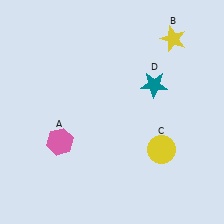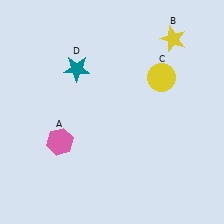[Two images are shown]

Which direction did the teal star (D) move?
The teal star (D) moved left.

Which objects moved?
The objects that moved are: the yellow circle (C), the teal star (D).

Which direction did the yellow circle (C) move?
The yellow circle (C) moved up.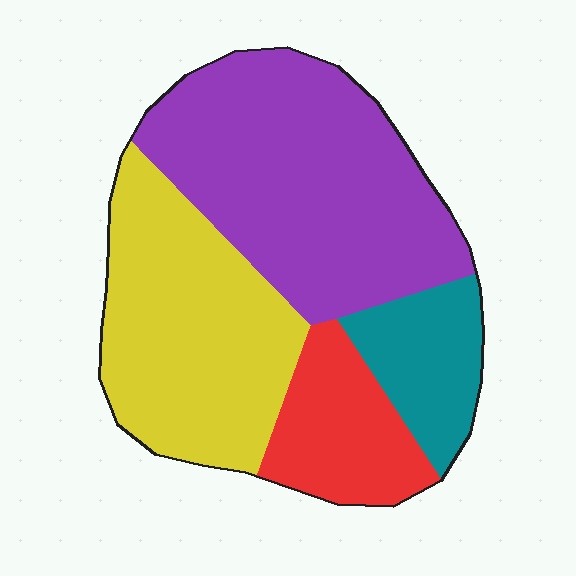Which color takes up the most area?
Purple, at roughly 40%.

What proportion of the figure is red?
Red takes up less than a quarter of the figure.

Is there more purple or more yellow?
Purple.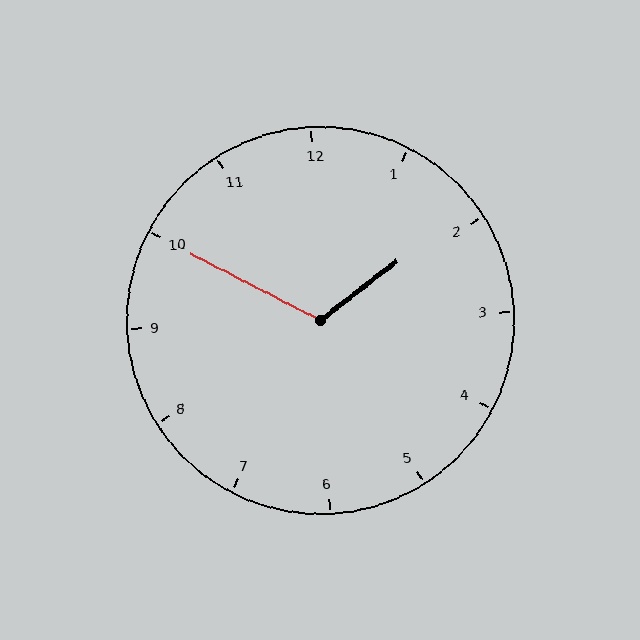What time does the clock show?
1:50.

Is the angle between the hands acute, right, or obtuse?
It is obtuse.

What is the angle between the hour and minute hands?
Approximately 115 degrees.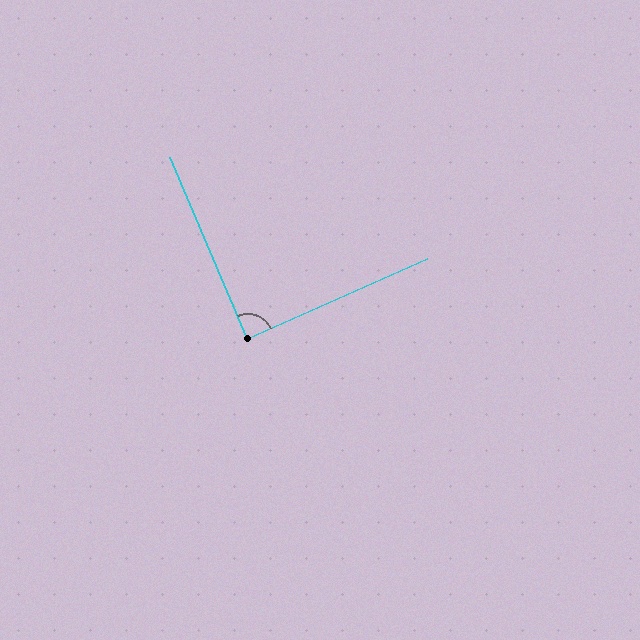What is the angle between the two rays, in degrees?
Approximately 89 degrees.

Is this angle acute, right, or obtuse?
It is approximately a right angle.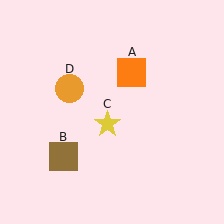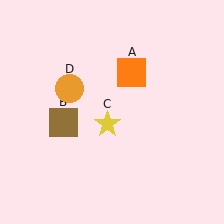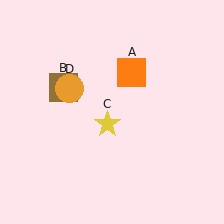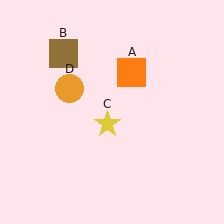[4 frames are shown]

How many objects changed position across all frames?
1 object changed position: brown square (object B).